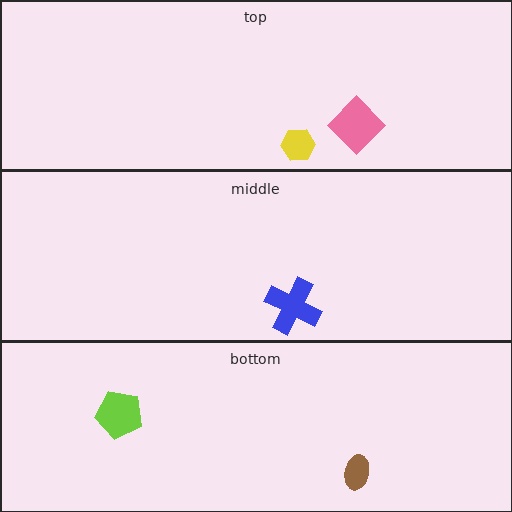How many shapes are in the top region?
2.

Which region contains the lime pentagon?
The bottom region.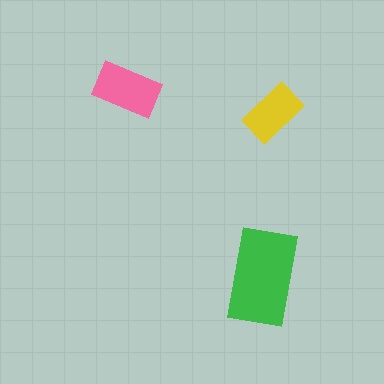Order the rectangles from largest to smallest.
the green one, the pink one, the yellow one.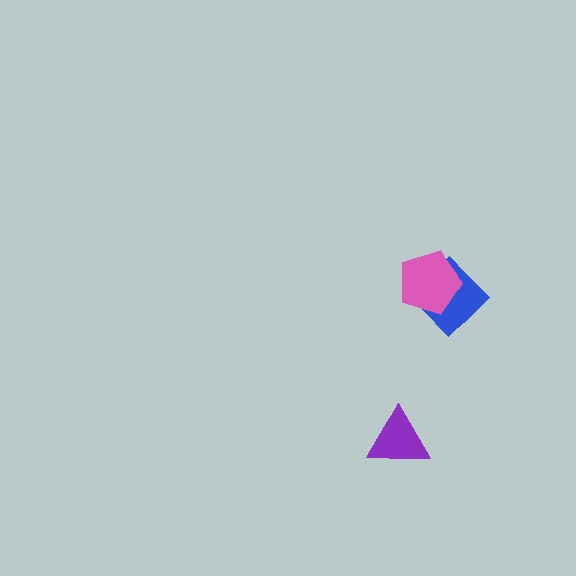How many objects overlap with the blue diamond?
1 object overlaps with the blue diamond.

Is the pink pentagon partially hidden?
No, no other shape covers it.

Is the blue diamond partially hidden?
Yes, it is partially covered by another shape.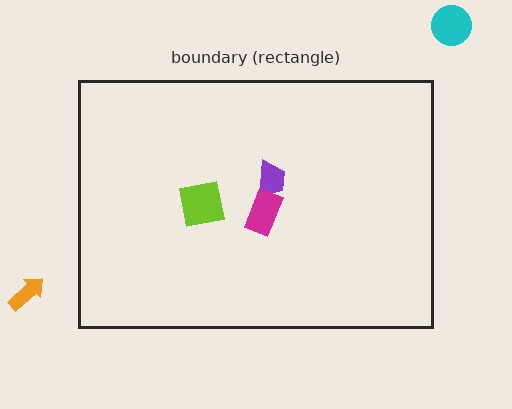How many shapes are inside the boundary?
3 inside, 2 outside.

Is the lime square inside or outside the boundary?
Inside.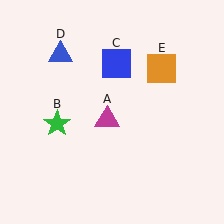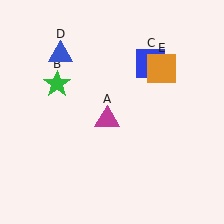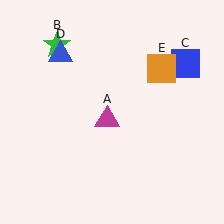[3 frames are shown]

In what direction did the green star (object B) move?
The green star (object B) moved up.